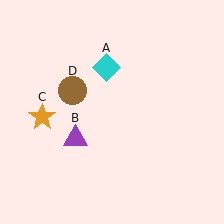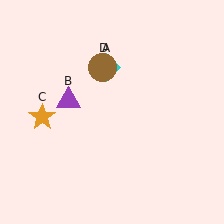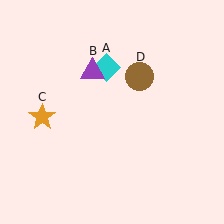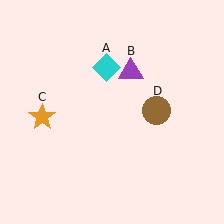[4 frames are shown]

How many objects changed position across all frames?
2 objects changed position: purple triangle (object B), brown circle (object D).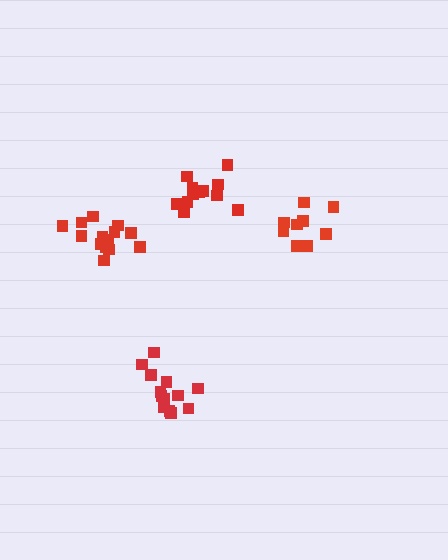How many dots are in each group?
Group 1: 9 dots, Group 2: 12 dots, Group 3: 13 dots, Group 4: 14 dots (48 total).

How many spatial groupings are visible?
There are 4 spatial groupings.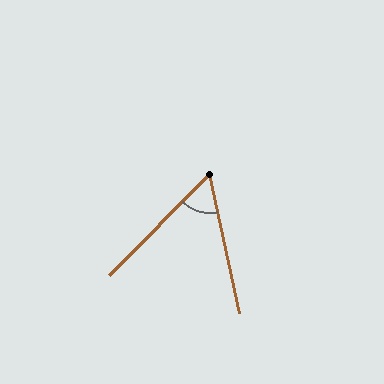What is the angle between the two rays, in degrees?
Approximately 57 degrees.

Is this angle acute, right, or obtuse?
It is acute.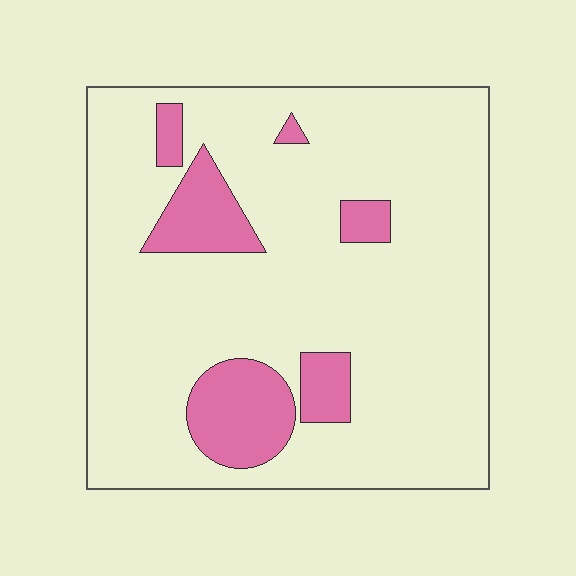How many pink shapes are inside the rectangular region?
6.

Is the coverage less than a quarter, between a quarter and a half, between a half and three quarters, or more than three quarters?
Less than a quarter.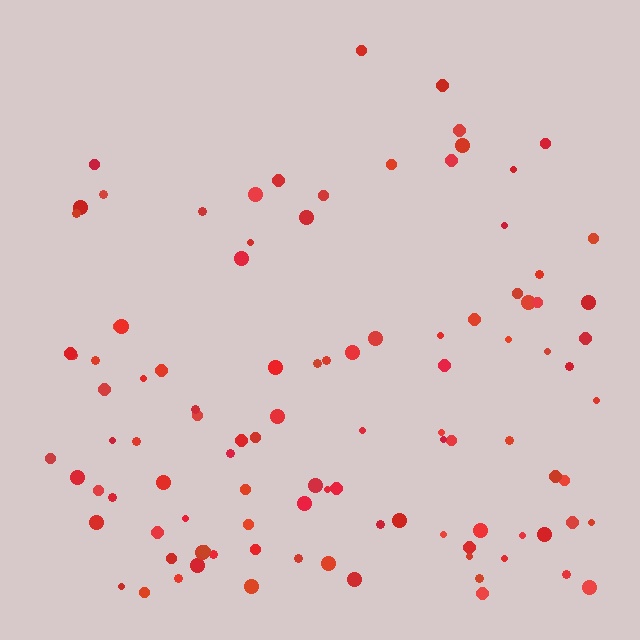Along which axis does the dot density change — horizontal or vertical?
Vertical.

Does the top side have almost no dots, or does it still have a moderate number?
Still a moderate number, just noticeably fewer than the bottom.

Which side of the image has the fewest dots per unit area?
The top.